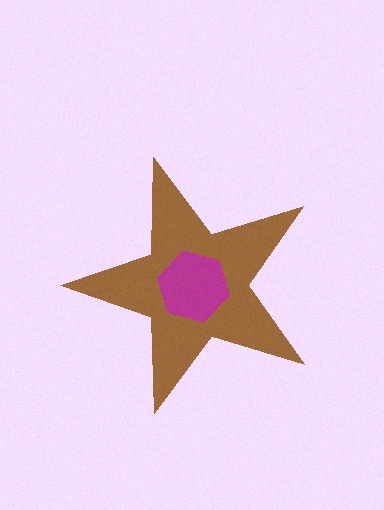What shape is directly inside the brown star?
The magenta hexagon.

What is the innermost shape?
The magenta hexagon.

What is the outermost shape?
The brown star.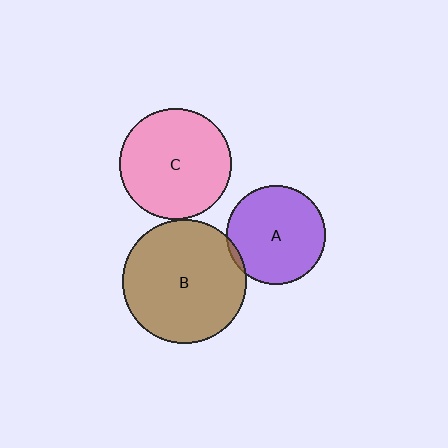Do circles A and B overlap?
Yes.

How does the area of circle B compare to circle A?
Approximately 1.6 times.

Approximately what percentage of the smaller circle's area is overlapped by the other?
Approximately 5%.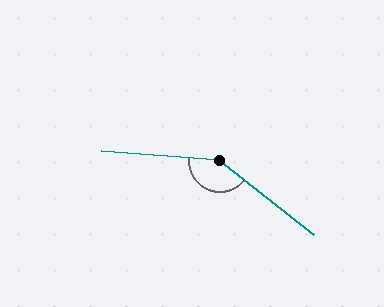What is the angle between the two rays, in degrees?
Approximately 146 degrees.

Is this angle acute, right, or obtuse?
It is obtuse.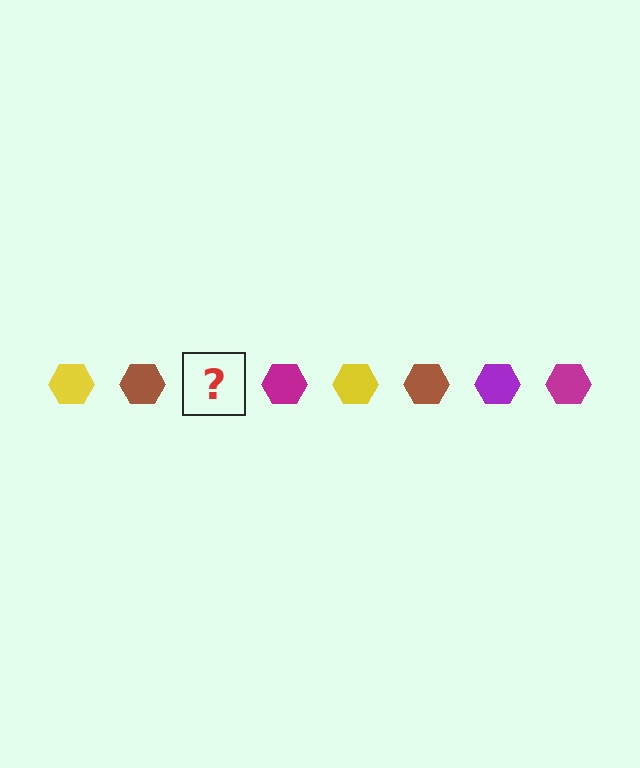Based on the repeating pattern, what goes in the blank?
The blank should be a purple hexagon.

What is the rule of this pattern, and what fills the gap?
The rule is that the pattern cycles through yellow, brown, purple, magenta hexagons. The gap should be filled with a purple hexagon.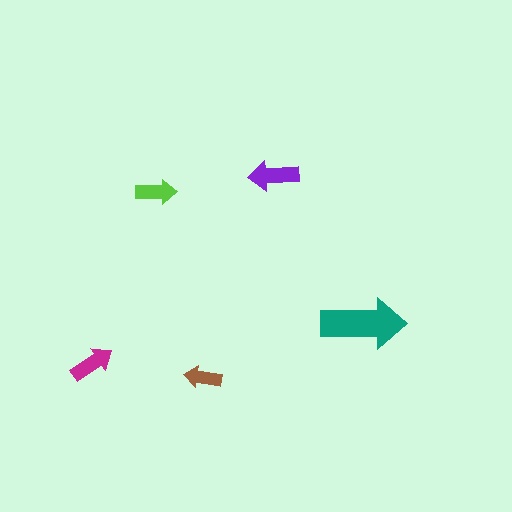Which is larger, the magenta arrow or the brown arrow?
The magenta one.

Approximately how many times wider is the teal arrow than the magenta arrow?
About 2 times wider.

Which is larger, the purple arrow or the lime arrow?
The purple one.